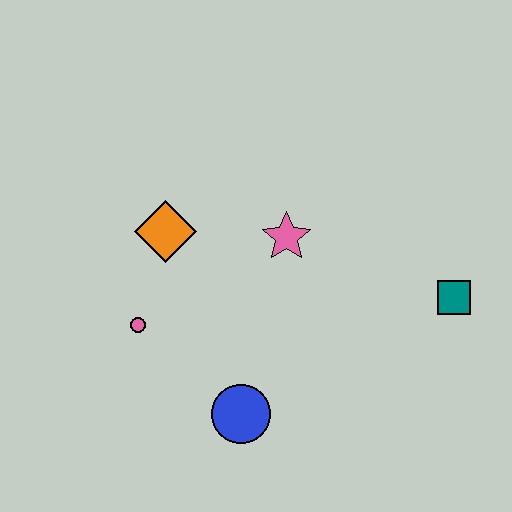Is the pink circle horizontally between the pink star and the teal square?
No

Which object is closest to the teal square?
The pink star is closest to the teal square.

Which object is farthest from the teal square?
The pink circle is farthest from the teal square.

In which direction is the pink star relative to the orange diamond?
The pink star is to the right of the orange diamond.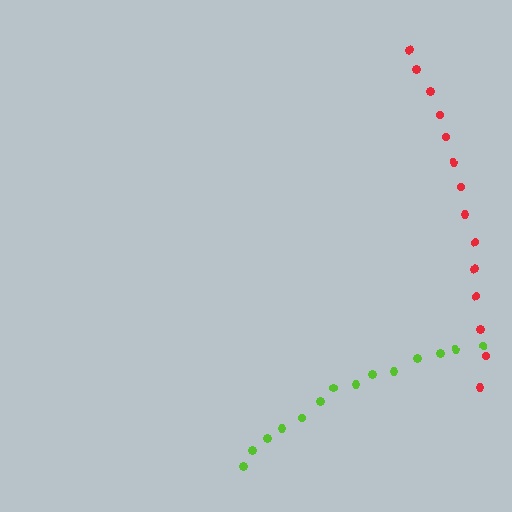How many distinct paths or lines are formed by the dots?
There are 2 distinct paths.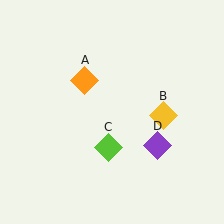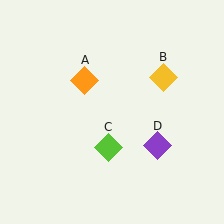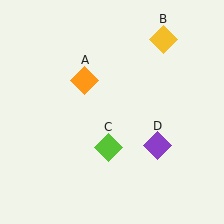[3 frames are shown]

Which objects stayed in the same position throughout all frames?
Orange diamond (object A) and lime diamond (object C) and purple diamond (object D) remained stationary.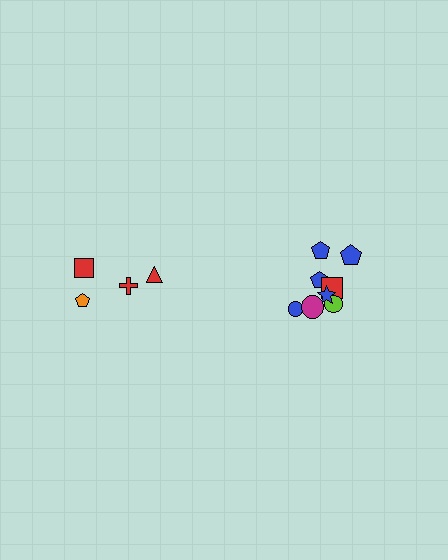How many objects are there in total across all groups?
There are 12 objects.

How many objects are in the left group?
There are 4 objects.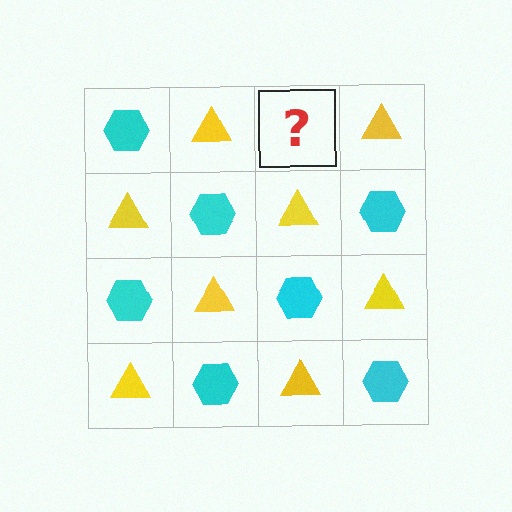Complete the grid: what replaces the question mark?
The question mark should be replaced with a cyan hexagon.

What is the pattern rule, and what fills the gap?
The rule is that it alternates cyan hexagon and yellow triangle in a checkerboard pattern. The gap should be filled with a cyan hexagon.